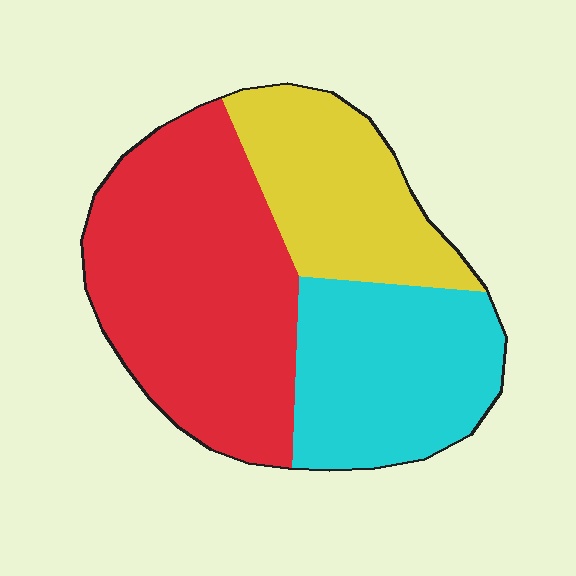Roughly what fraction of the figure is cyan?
Cyan covers 29% of the figure.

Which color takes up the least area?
Yellow, at roughly 25%.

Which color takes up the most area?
Red, at roughly 45%.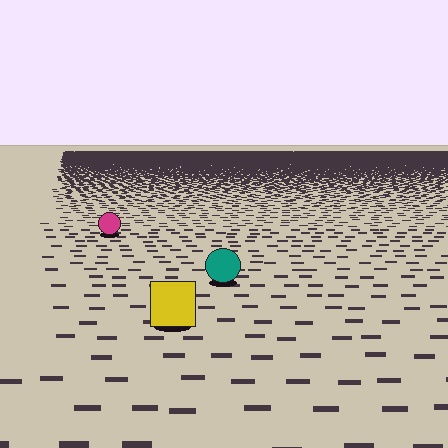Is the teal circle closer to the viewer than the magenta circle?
Yes. The teal circle is closer — you can tell from the texture gradient: the ground texture is coarser near it.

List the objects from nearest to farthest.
From nearest to farthest: the yellow square, the teal circle, the magenta circle.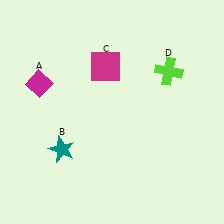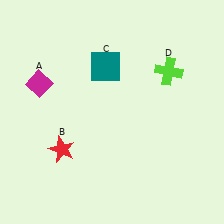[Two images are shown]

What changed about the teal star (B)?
In Image 1, B is teal. In Image 2, it changed to red.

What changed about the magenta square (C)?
In Image 1, C is magenta. In Image 2, it changed to teal.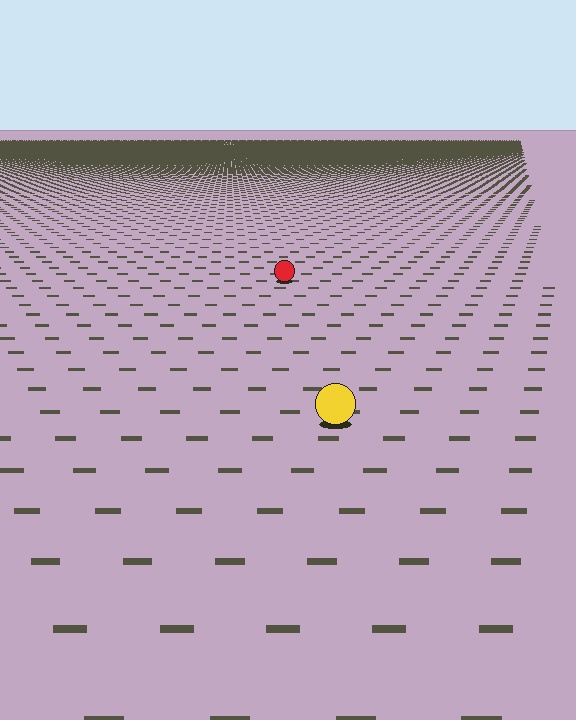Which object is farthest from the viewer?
The red circle is farthest from the viewer. It appears smaller and the ground texture around it is denser.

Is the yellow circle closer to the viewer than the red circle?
Yes. The yellow circle is closer — you can tell from the texture gradient: the ground texture is coarser near it.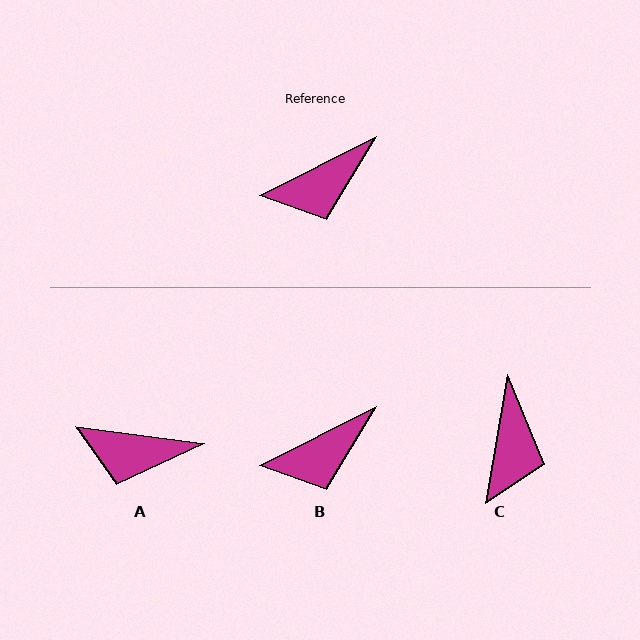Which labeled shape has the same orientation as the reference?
B.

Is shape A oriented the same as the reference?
No, it is off by about 35 degrees.